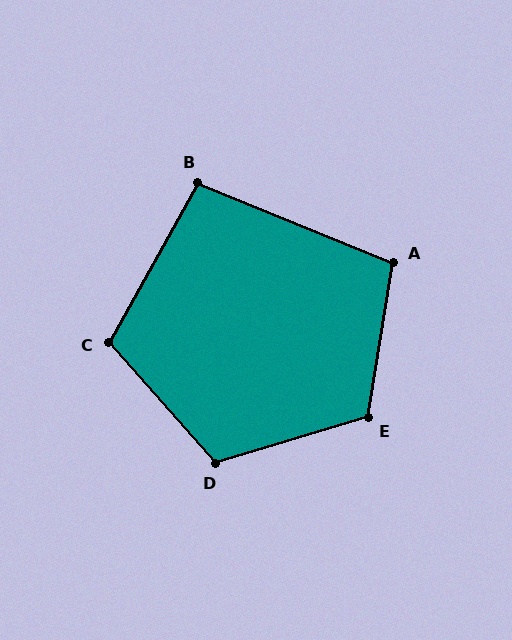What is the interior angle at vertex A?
Approximately 103 degrees (obtuse).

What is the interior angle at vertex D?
Approximately 115 degrees (obtuse).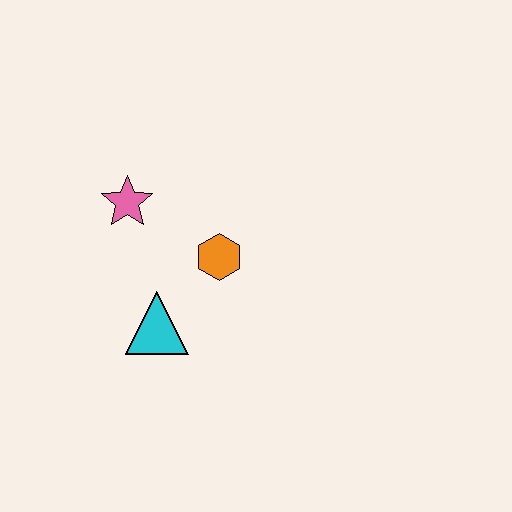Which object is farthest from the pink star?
The cyan triangle is farthest from the pink star.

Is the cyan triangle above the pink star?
No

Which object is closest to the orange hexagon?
The cyan triangle is closest to the orange hexagon.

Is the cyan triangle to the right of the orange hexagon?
No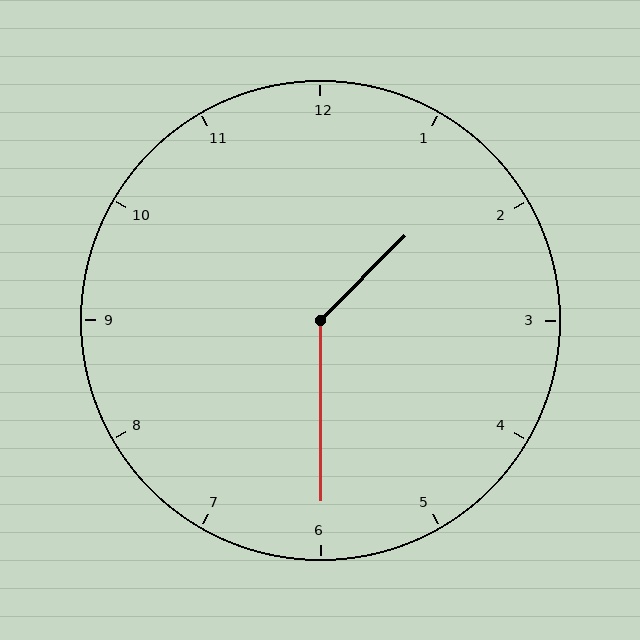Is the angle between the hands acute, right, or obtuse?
It is obtuse.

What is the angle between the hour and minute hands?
Approximately 135 degrees.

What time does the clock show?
1:30.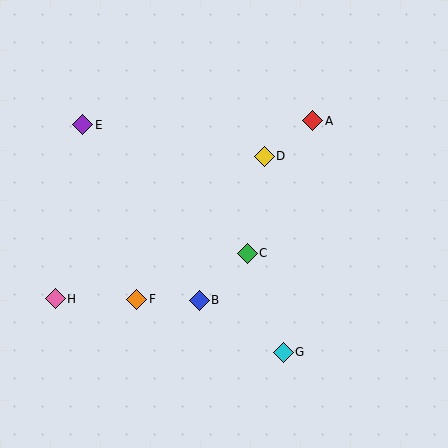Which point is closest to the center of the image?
Point C at (247, 253) is closest to the center.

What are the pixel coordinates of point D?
Point D is at (264, 156).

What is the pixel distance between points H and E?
The distance between H and E is 176 pixels.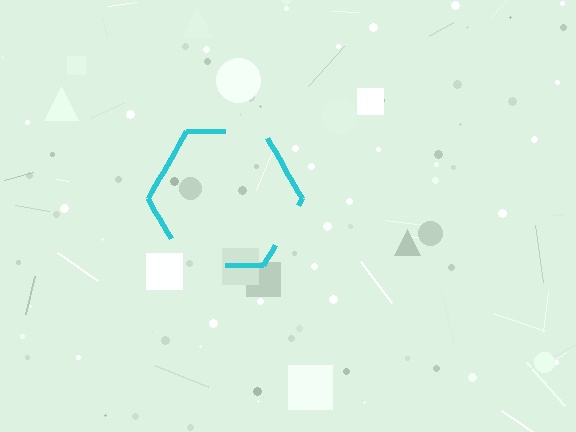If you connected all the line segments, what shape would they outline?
They would outline a hexagon.